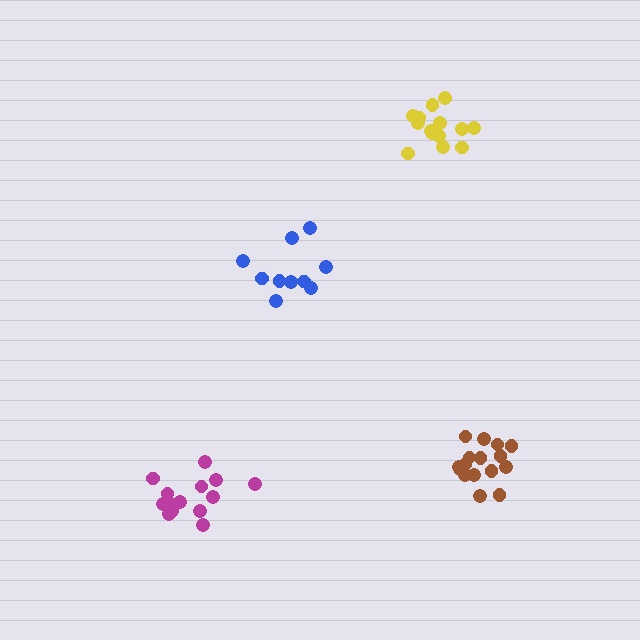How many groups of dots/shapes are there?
There are 4 groups.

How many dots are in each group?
Group 1: 15 dots, Group 2: 10 dots, Group 3: 15 dots, Group 4: 16 dots (56 total).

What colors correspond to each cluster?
The clusters are colored: magenta, blue, yellow, brown.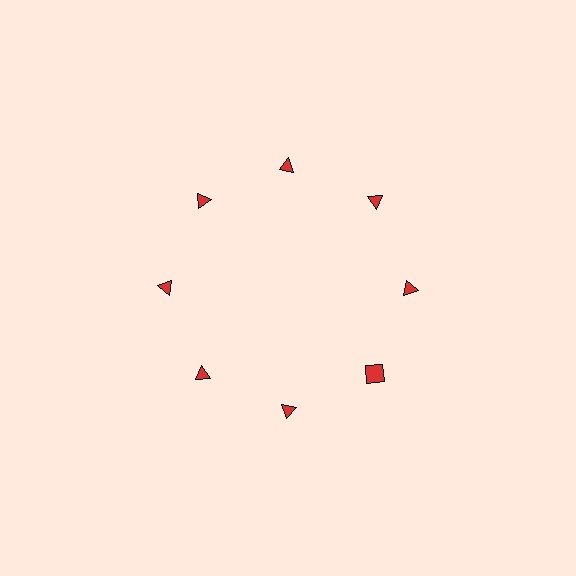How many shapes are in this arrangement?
There are 8 shapes arranged in a ring pattern.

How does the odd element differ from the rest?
It has a different shape: square instead of triangle.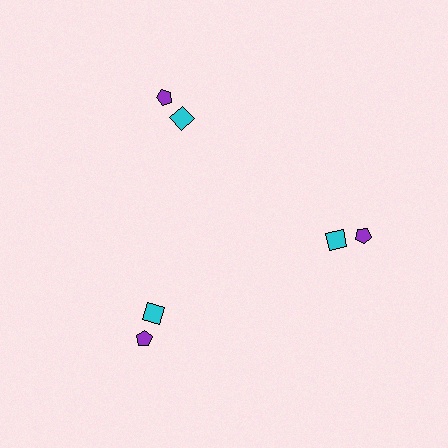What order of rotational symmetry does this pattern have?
This pattern has 3-fold rotational symmetry.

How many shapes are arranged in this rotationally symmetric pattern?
There are 6 shapes, arranged in 3 groups of 2.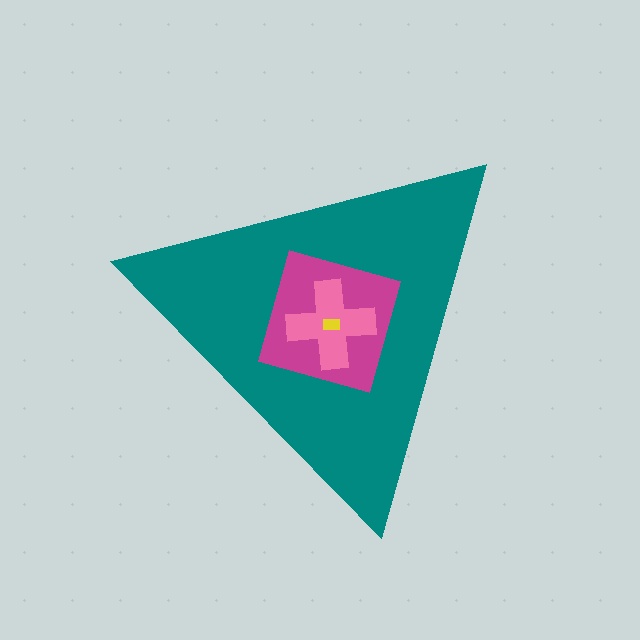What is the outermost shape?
The teal triangle.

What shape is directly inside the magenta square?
The pink cross.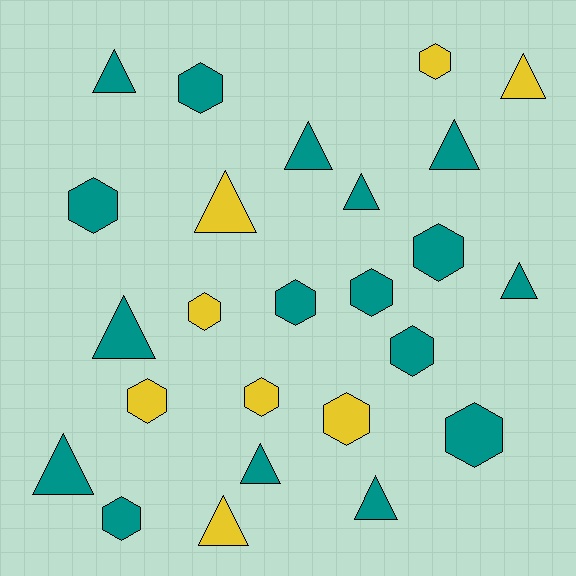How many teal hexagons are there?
There are 8 teal hexagons.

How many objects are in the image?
There are 25 objects.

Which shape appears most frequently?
Hexagon, with 13 objects.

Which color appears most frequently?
Teal, with 17 objects.